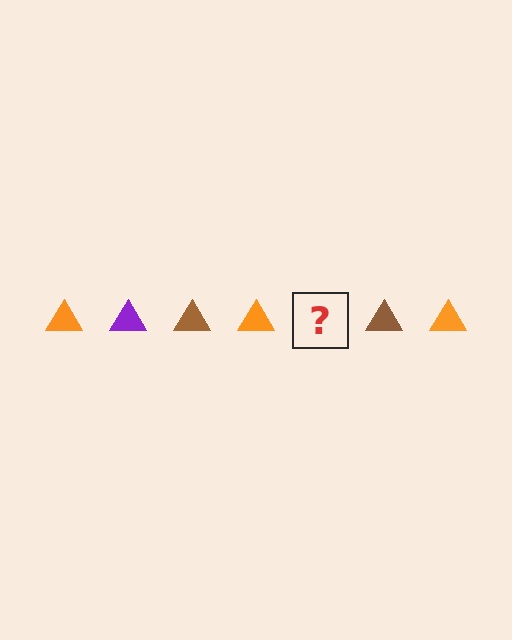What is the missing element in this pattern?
The missing element is a purple triangle.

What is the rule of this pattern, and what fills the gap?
The rule is that the pattern cycles through orange, purple, brown triangles. The gap should be filled with a purple triangle.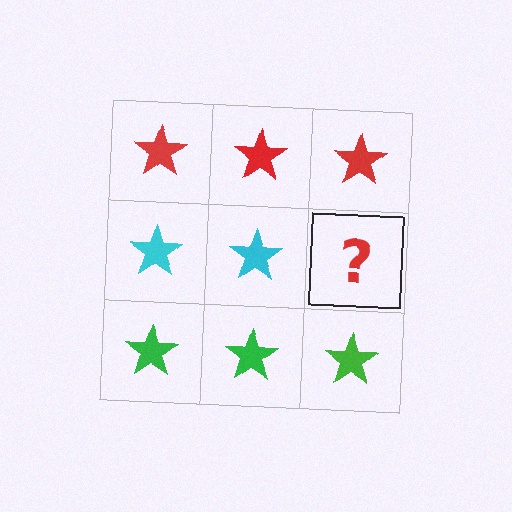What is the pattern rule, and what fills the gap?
The rule is that each row has a consistent color. The gap should be filled with a cyan star.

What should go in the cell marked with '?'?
The missing cell should contain a cyan star.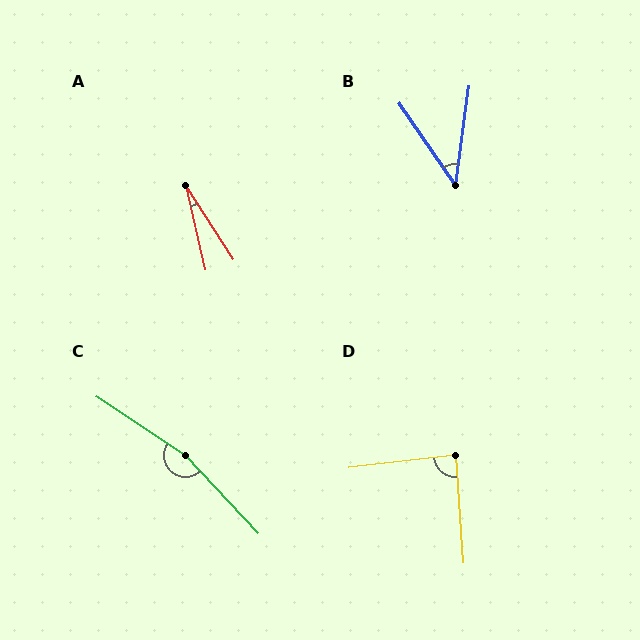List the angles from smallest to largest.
A (20°), B (42°), D (87°), C (166°).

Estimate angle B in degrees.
Approximately 42 degrees.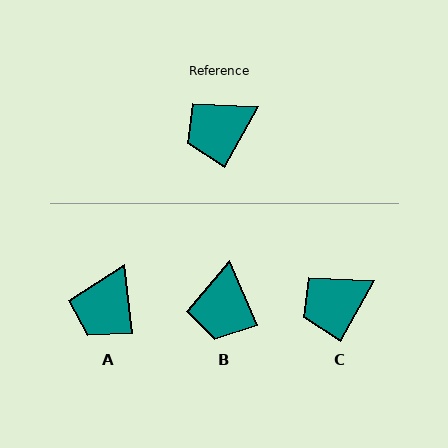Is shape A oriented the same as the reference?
No, it is off by about 35 degrees.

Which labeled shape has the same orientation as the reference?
C.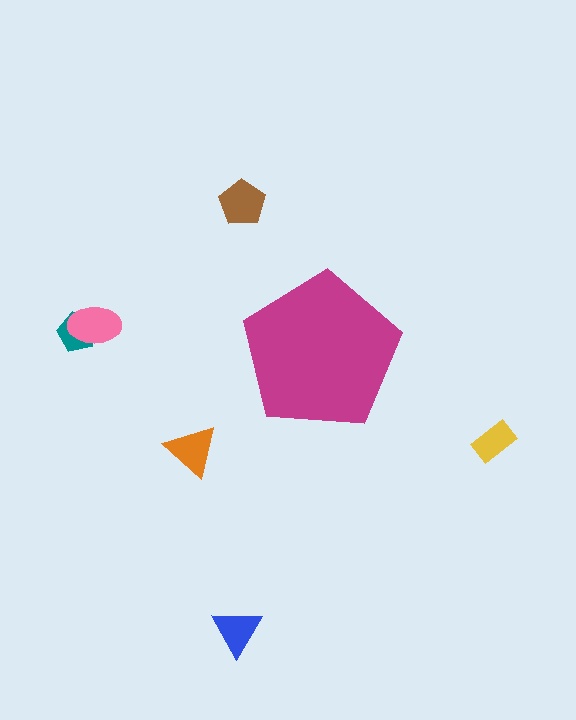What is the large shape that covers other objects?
A magenta pentagon.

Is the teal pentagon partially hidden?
No, the teal pentagon is fully visible.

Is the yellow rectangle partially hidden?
No, the yellow rectangle is fully visible.